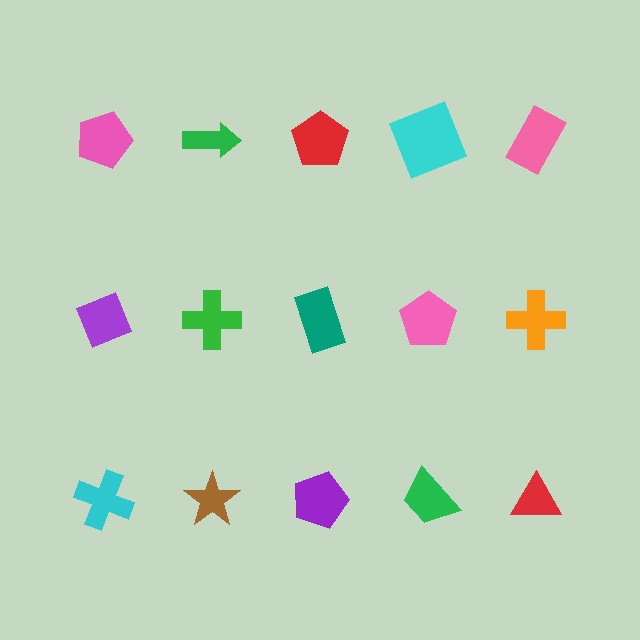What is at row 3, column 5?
A red triangle.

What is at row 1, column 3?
A red pentagon.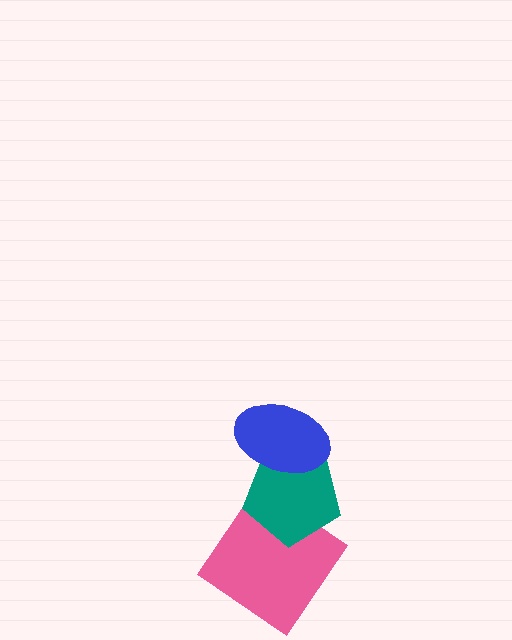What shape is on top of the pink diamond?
The teal pentagon is on top of the pink diamond.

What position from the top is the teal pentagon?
The teal pentagon is 2nd from the top.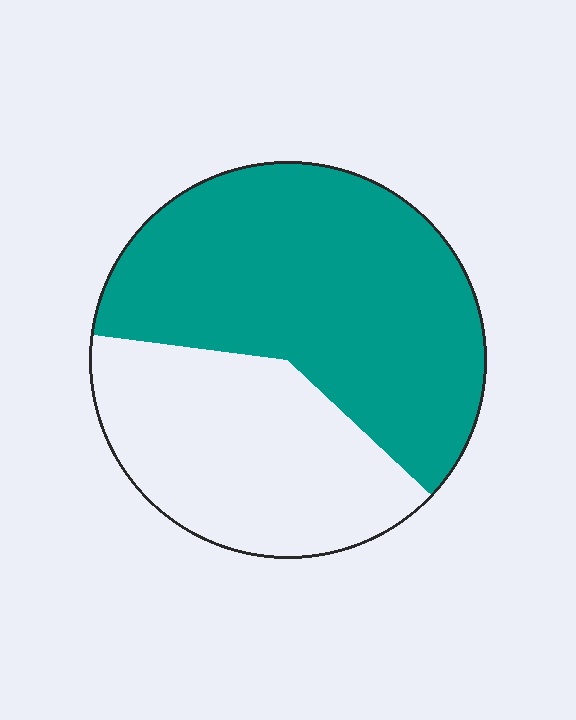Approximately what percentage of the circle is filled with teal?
Approximately 60%.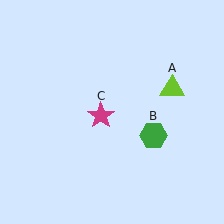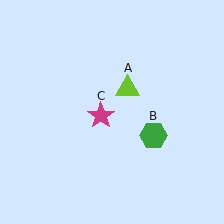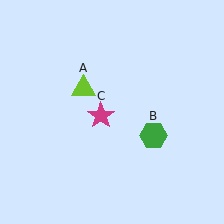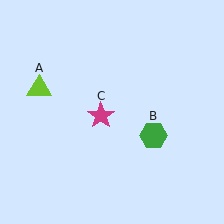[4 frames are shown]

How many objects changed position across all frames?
1 object changed position: lime triangle (object A).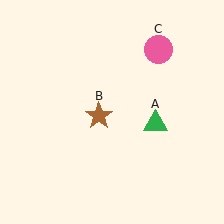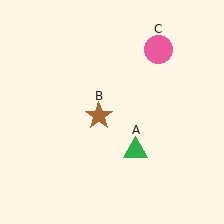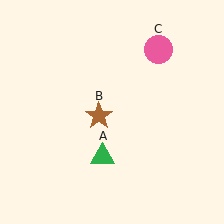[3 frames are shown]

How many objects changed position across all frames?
1 object changed position: green triangle (object A).